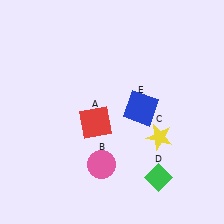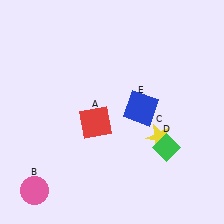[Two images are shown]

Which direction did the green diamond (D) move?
The green diamond (D) moved up.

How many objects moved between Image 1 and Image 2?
2 objects moved between the two images.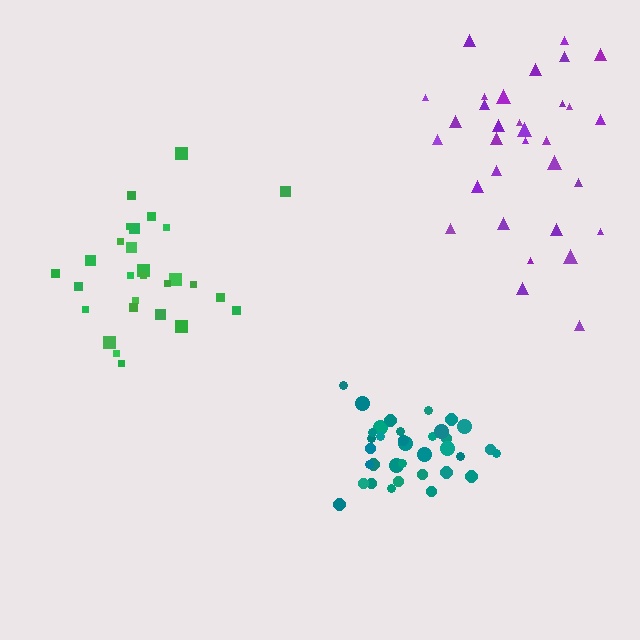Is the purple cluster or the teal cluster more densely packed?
Teal.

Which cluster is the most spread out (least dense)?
Purple.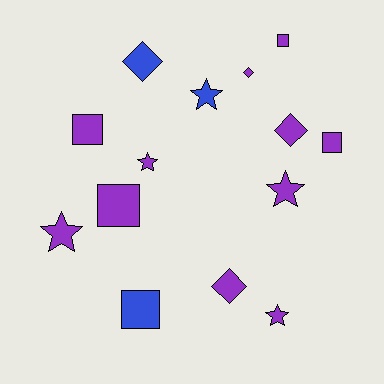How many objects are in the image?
There are 14 objects.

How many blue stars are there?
There is 1 blue star.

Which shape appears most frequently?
Square, with 5 objects.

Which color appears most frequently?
Purple, with 11 objects.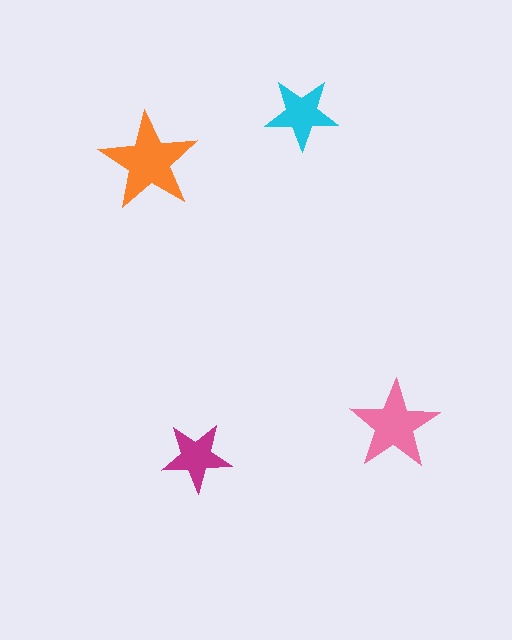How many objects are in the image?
There are 4 objects in the image.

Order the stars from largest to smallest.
the orange one, the pink one, the cyan one, the magenta one.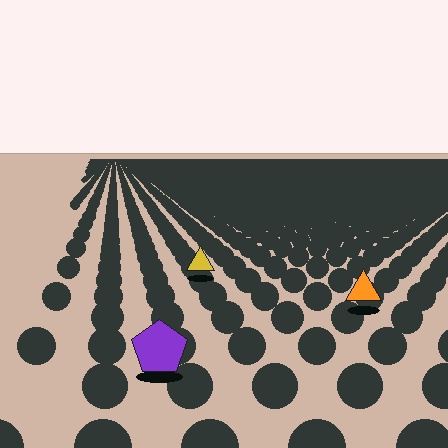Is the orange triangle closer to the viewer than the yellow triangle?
Yes. The orange triangle is closer — you can tell from the texture gradient: the ground texture is coarser near it.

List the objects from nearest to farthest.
From nearest to farthest: the purple pentagon, the orange triangle, the yellow triangle.